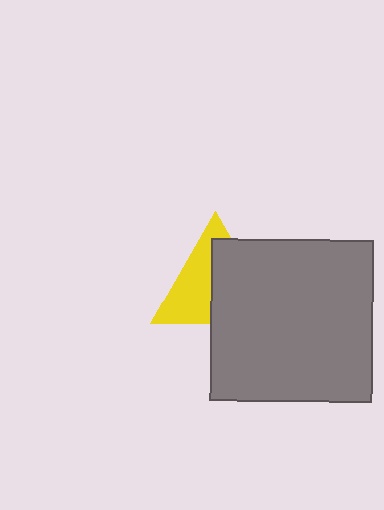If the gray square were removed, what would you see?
You would see the complete yellow triangle.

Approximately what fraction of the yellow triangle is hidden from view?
Roughly 52% of the yellow triangle is hidden behind the gray square.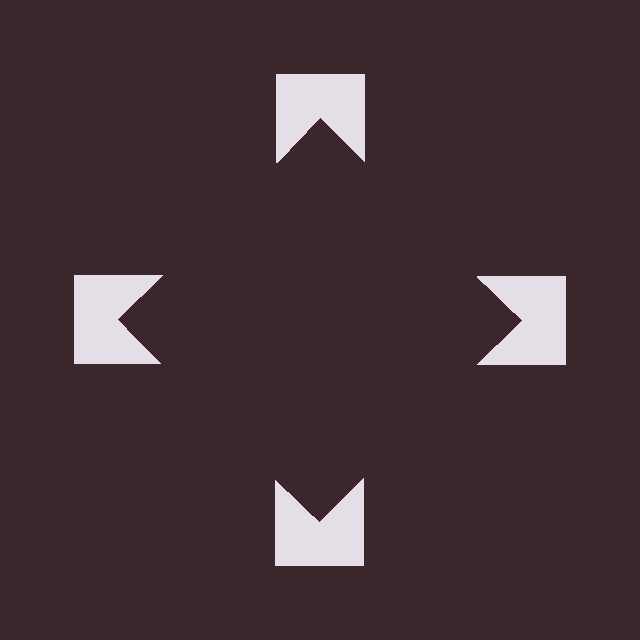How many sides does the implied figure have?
4 sides.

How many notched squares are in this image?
There are 4 — one at each vertex of the illusory square.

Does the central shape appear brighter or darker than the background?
It typically appears slightly darker than the background, even though no actual brightness change is drawn.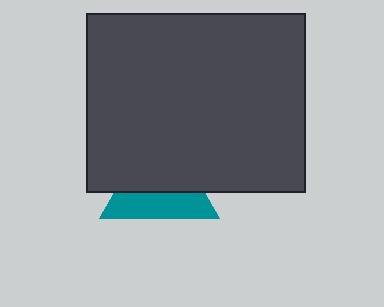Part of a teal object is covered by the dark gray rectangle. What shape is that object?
It is a triangle.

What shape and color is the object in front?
The object in front is a dark gray rectangle.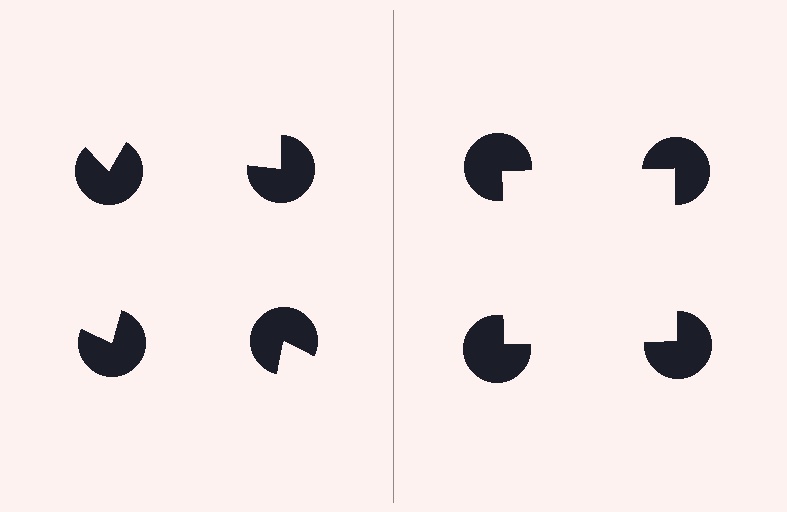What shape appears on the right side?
An illusory square.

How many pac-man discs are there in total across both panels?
8 — 4 on each side.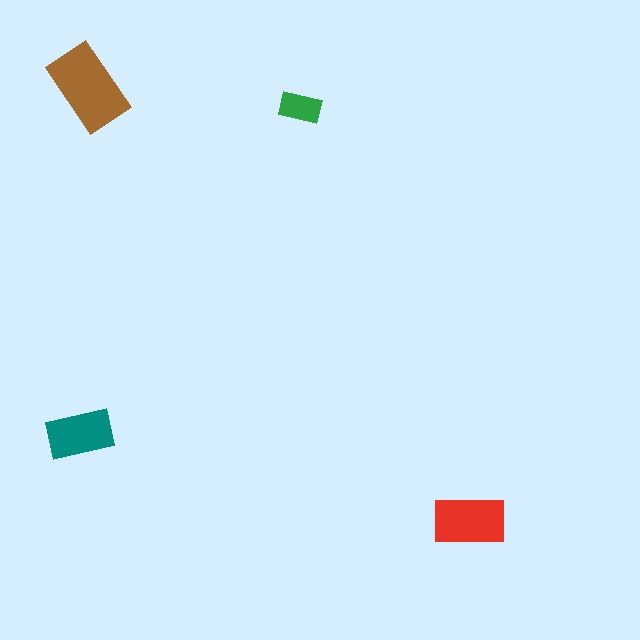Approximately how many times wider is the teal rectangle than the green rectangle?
About 1.5 times wider.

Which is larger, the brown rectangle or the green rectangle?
The brown one.